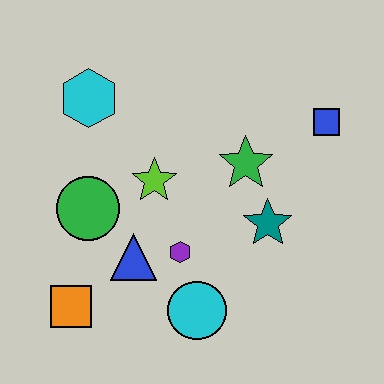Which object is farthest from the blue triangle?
The blue square is farthest from the blue triangle.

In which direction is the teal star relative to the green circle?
The teal star is to the right of the green circle.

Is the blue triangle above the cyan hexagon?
No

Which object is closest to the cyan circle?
The purple hexagon is closest to the cyan circle.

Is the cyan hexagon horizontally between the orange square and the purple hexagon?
Yes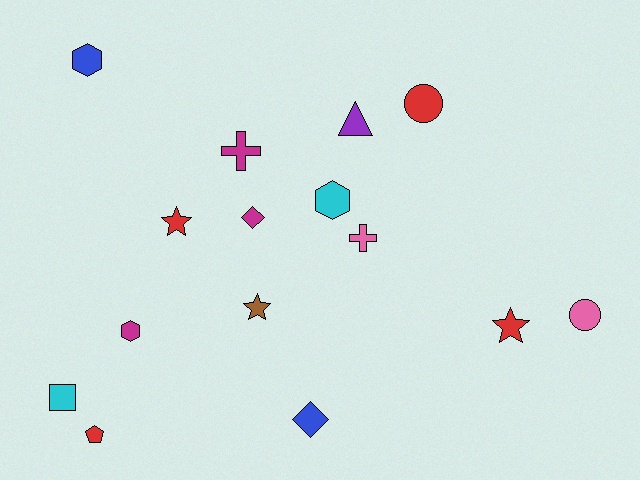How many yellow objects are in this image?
There are no yellow objects.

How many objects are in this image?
There are 15 objects.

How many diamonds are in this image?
There are 2 diamonds.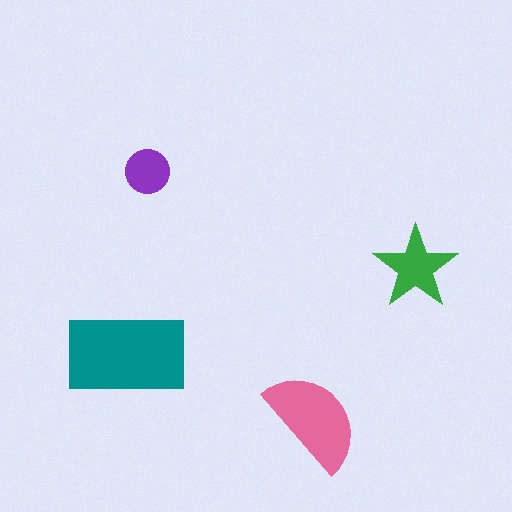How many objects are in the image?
There are 4 objects in the image.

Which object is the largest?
The teal rectangle.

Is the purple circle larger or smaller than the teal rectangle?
Smaller.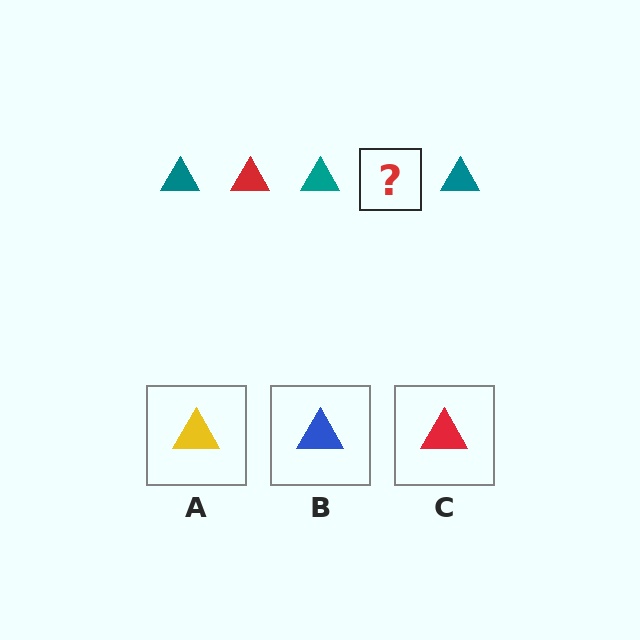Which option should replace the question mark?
Option C.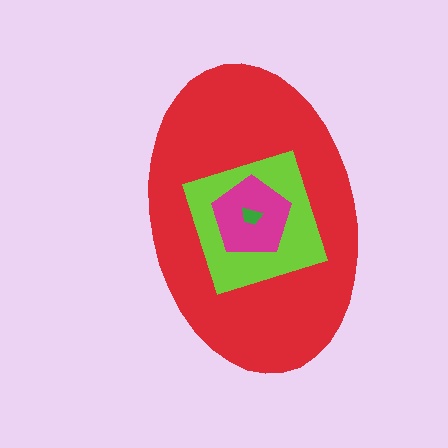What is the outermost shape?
The red ellipse.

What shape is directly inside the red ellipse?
The lime square.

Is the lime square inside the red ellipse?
Yes.